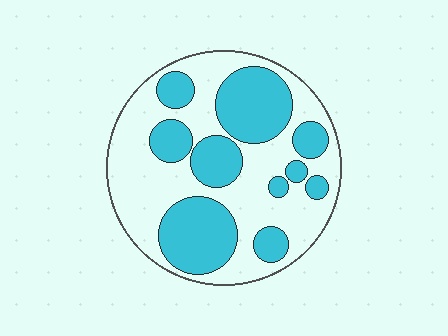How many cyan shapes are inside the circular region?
10.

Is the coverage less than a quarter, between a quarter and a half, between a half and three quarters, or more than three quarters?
Between a quarter and a half.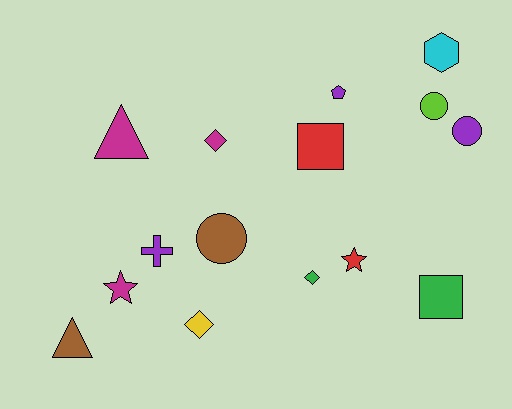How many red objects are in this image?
There are 2 red objects.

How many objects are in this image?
There are 15 objects.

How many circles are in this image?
There are 3 circles.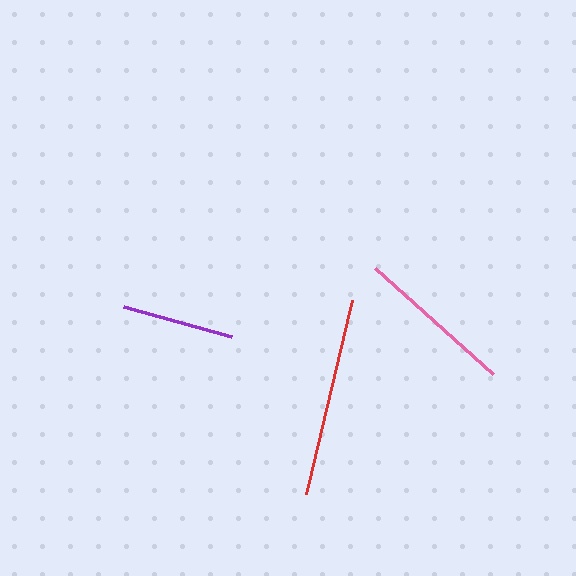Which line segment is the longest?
The red line is the longest at approximately 200 pixels.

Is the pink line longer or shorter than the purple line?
The pink line is longer than the purple line.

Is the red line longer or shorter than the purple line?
The red line is longer than the purple line.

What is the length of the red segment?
The red segment is approximately 200 pixels long.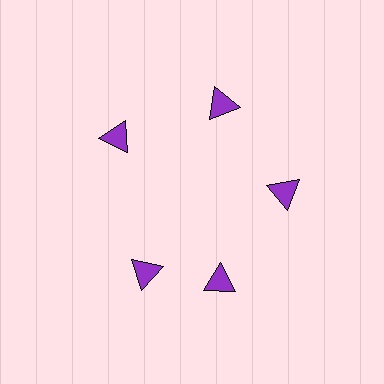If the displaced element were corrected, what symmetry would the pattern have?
It would have 5-fold rotational symmetry — the pattern would map onto itself every 72 degrees.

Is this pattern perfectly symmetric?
No. The 5 purple triangles are arranged in a ring, but one element near the 8 o'clock position is rotated out of alignment along the ring, breaking the 5-fold rotational symmetry.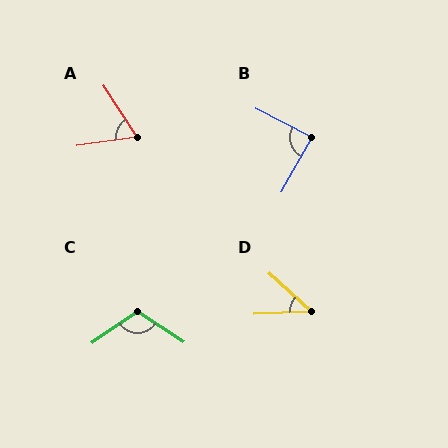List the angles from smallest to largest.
D (45°), A (65°), B (88°), C (112°).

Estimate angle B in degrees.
Approximately 88 degrees.